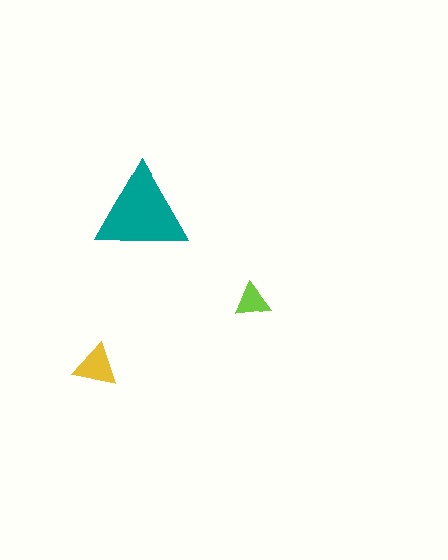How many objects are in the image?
There are 3 objects in the image.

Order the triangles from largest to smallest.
the teal one, the yellow one, the lime one.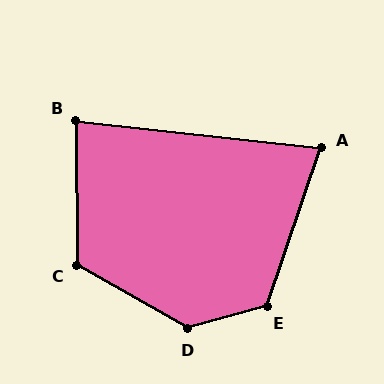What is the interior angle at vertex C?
Approximately 120 degrees (obtuse).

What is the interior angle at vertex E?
Approximately 125 degrees (obtuse).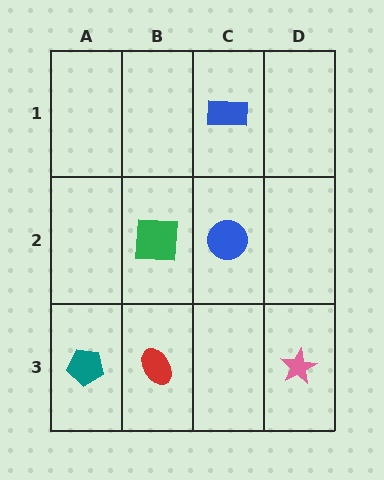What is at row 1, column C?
A blue rectangle.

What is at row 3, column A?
A teal pentagon.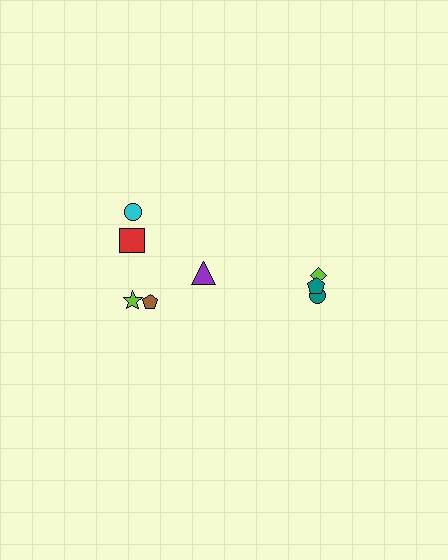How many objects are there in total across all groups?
There are 8 objects.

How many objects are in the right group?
There are 3 objects.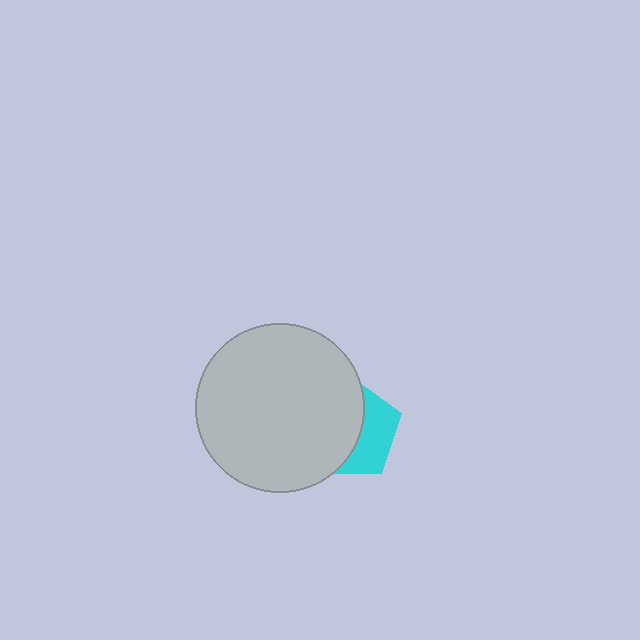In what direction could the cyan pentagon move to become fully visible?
The cyan pentagon could move right. That would shift it out from behind the light gray circle entirely.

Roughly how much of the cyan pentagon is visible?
A small part of it is visible (roughly 39%).